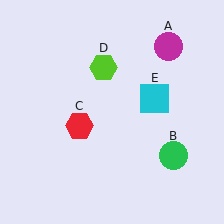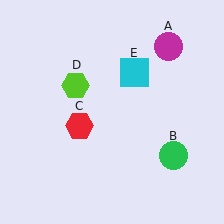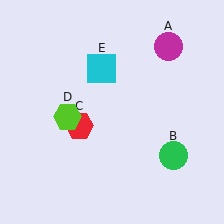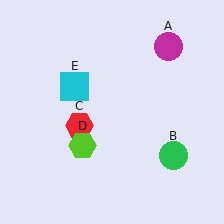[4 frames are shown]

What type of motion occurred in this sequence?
The lime hexagon (object D), cyan square (object E) rotated counterclockwise around the center of the scene.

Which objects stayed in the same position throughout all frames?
Magenta circle (object A) and green circle (object B) and red hexagon (object C) remained stationary.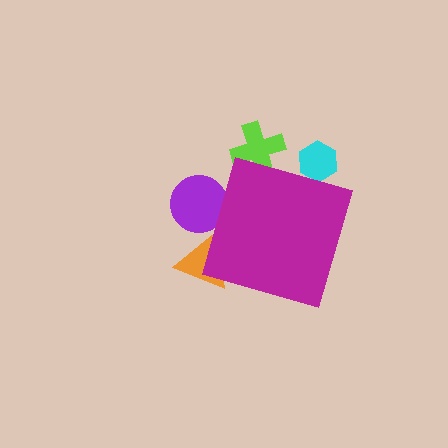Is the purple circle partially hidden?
Yes, the purple circle is partially hidden behind the magenta diamond.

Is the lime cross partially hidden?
Yes, the lime cross is partially hidden behind the magenta diamond.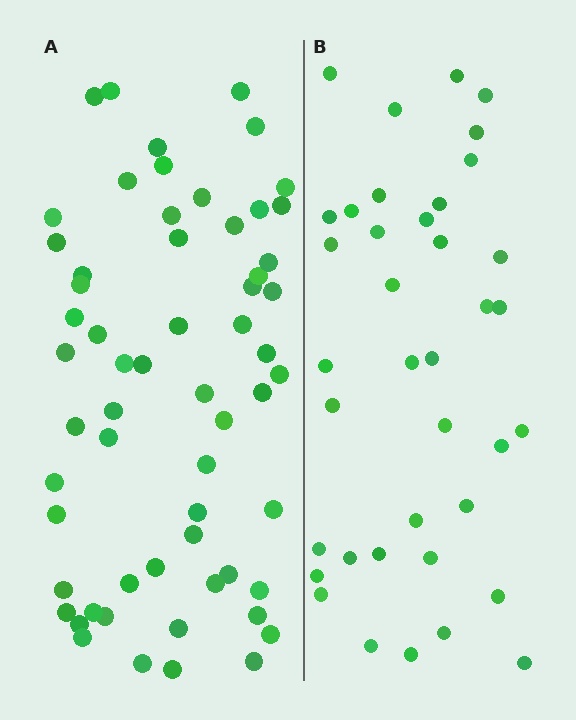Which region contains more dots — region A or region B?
Region A (the left region) has more dots.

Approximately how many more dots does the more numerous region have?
Region A has approximately 20 more dots than region B.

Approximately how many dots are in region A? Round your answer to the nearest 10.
About 60 dots.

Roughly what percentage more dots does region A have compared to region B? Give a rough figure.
About 60% more.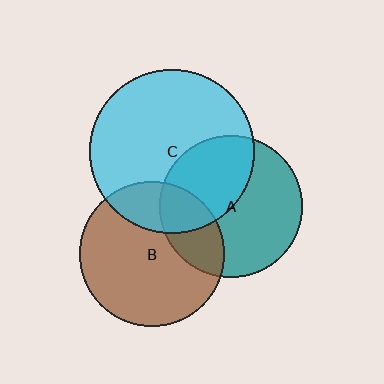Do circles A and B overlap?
Yes.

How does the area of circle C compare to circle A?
Approximately 1.3 times.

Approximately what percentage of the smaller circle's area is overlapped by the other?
Approximately 25%.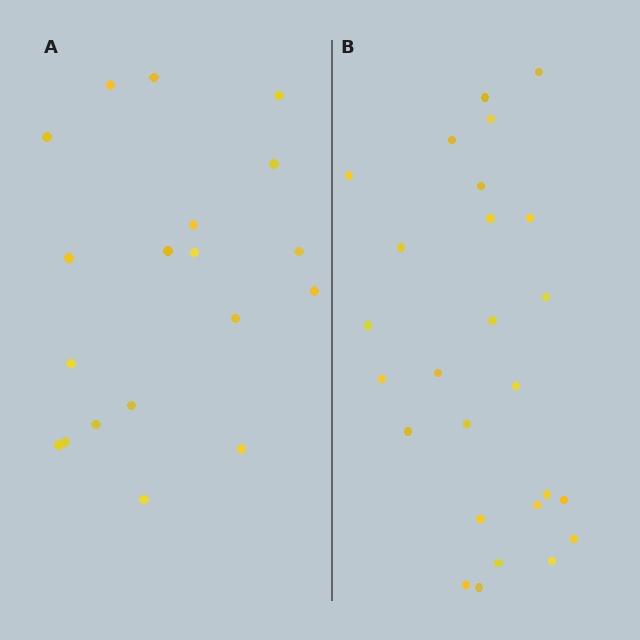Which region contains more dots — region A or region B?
Region B (the right region) has more dots.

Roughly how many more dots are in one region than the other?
Region B has roughly 8 or so more dots than region A.